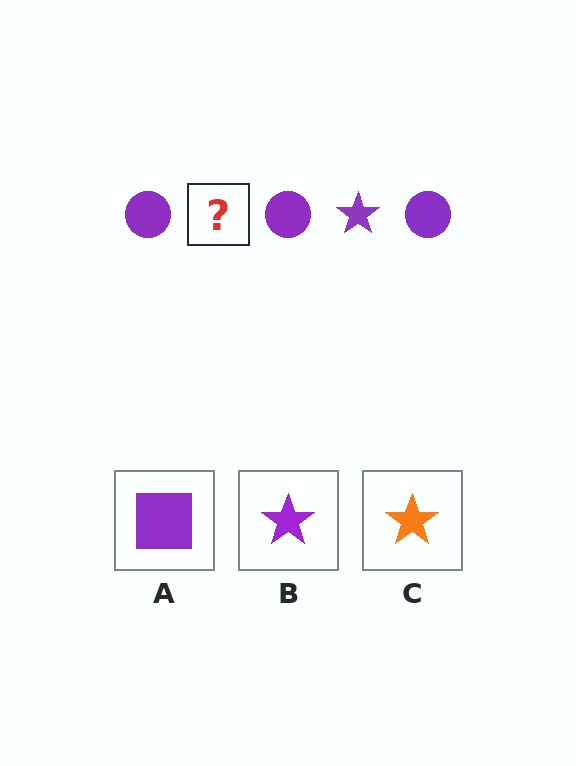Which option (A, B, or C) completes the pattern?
B.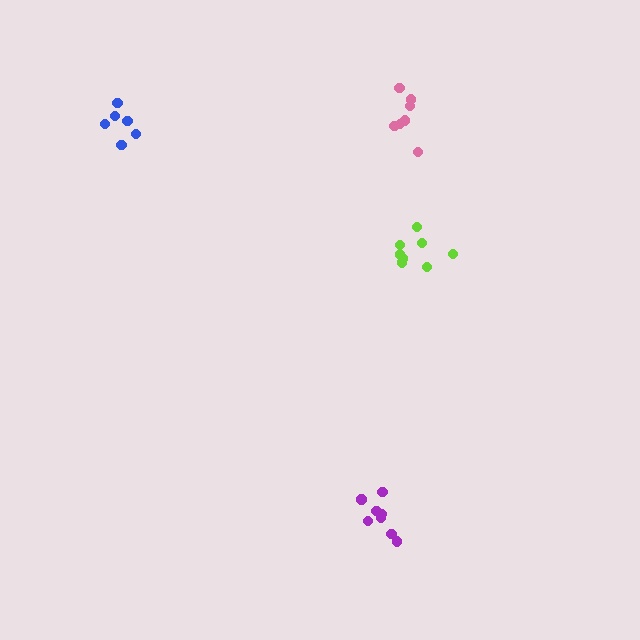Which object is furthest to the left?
The blue cluster is leftmost.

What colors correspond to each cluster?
The clusters are colored: pink, purple, blue, lime.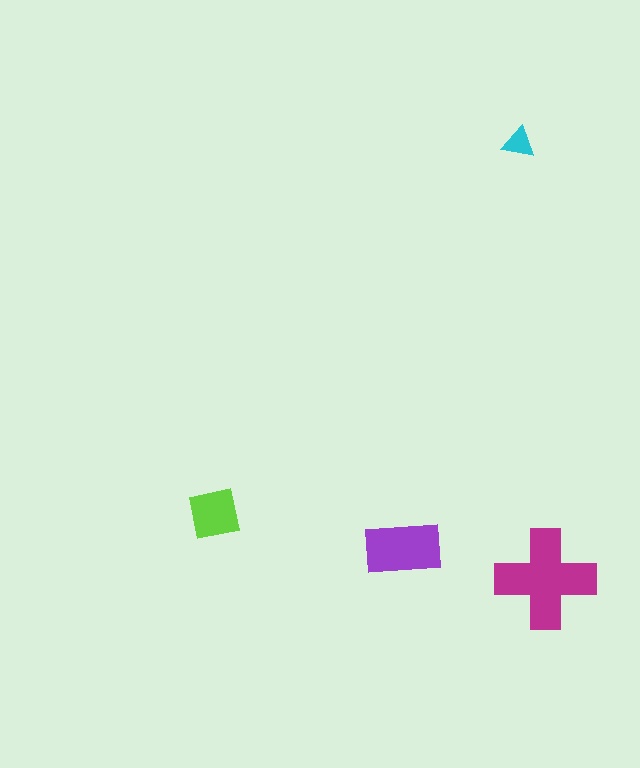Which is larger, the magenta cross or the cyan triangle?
The magenta cross.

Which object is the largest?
The magenta cross.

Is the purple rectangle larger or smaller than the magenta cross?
Smaller.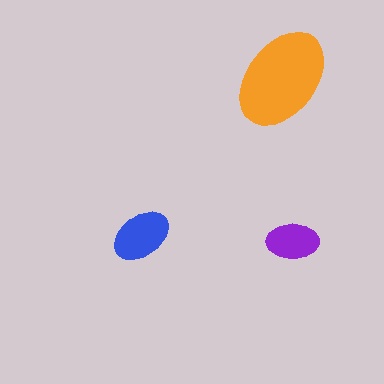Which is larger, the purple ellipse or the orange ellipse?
The orange one.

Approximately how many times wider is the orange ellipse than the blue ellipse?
About 1.5 times wider.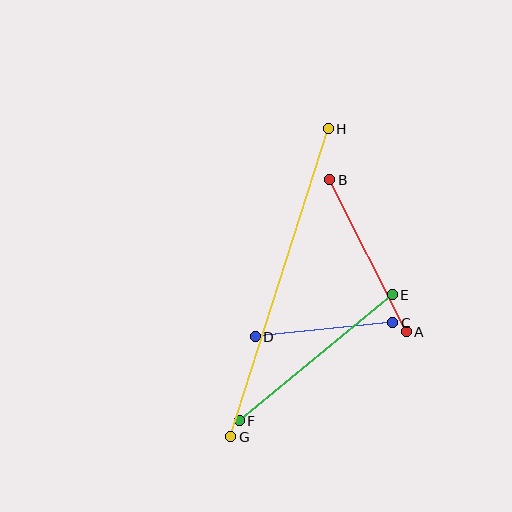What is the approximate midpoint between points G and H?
The midpoint is at approximately (280, 283) pixels.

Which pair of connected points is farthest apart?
Points G and H are farthest apart.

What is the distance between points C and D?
The distance is approximately 138 pixels.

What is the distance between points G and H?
The distance is approximately 323 pixels.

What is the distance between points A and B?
The distance is approximately 170 pixels.